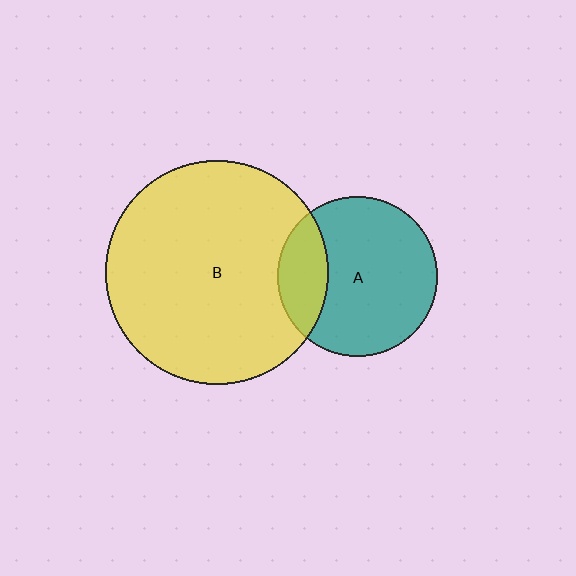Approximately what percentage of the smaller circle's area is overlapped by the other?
Approximately 20%.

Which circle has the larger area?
Circle B (yellow).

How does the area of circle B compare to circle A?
Approximately 2.0 times.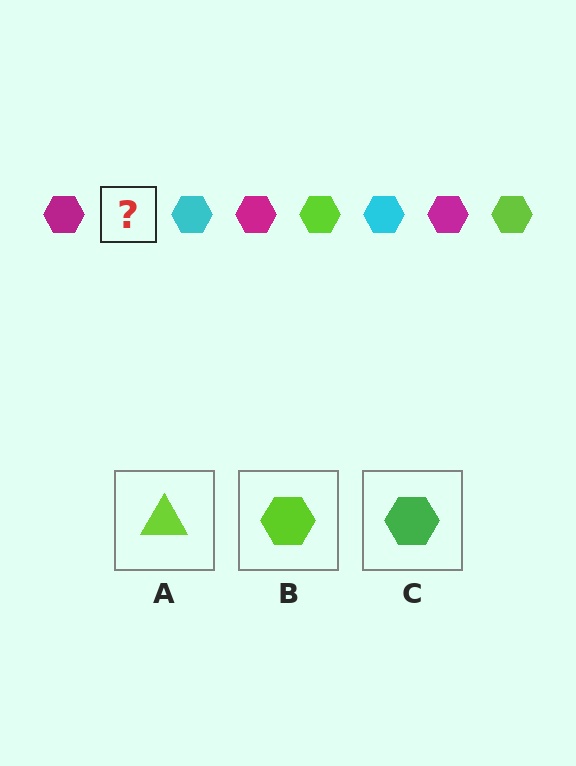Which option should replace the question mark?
Option B.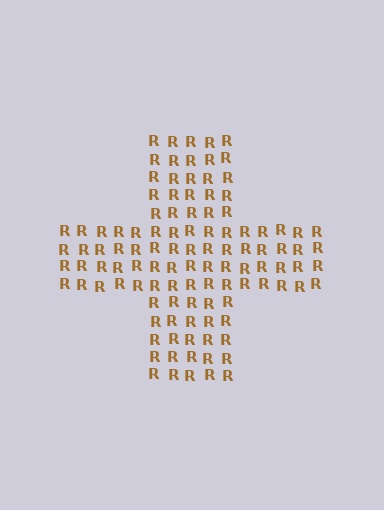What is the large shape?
The large shape is a cross.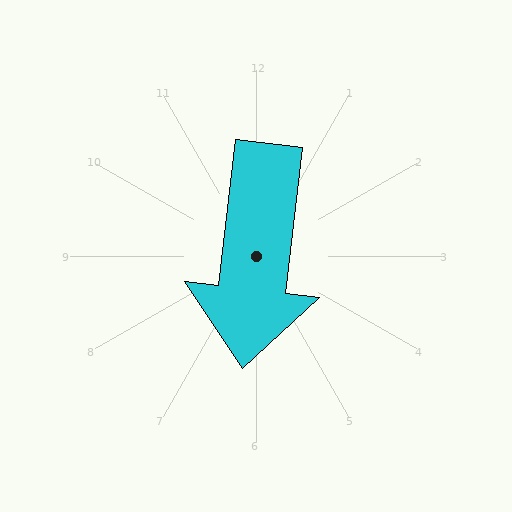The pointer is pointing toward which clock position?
Roughly 6 o'clock.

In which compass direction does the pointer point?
South.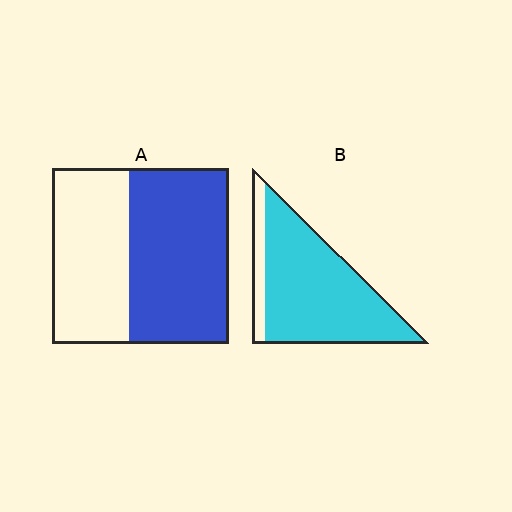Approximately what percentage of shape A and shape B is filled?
A is approximately 55% and B is approximately 85%.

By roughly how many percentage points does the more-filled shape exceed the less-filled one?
By roughly 30 percentage points (B over A).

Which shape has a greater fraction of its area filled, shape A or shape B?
Shape B.